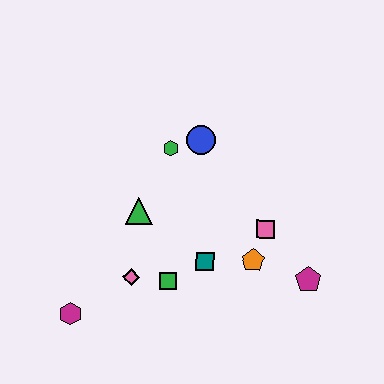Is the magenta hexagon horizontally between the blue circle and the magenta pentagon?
No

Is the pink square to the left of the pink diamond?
No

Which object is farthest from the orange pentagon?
The magenta hexagon is farthest from the orange pentagon.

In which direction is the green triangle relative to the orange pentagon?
The green triangle is to the left of the orange pentagon.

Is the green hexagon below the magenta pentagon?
No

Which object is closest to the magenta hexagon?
The pink diamond is closest to the magenta hexagon.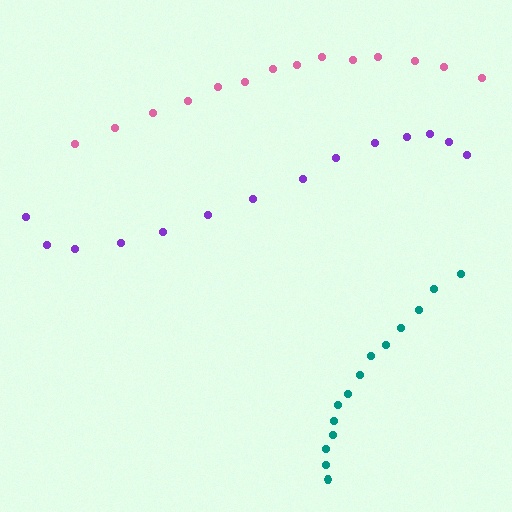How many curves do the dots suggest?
There are 3 distinct paths.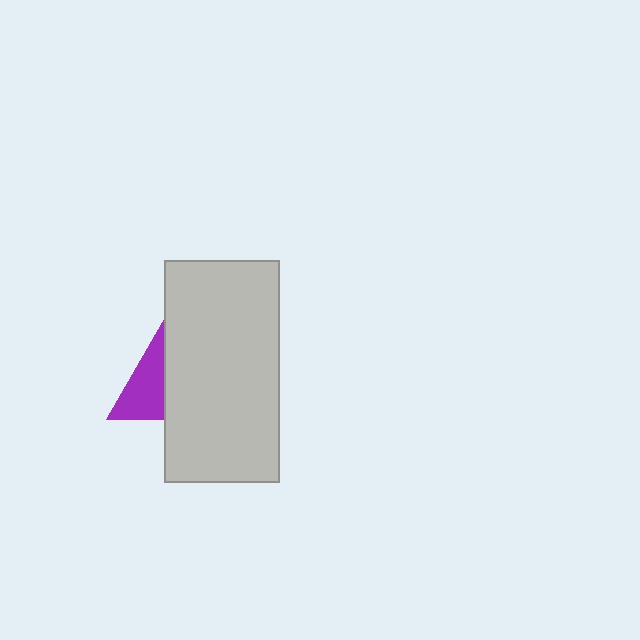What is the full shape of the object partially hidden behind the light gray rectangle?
The partially hidden object is a purple triangle.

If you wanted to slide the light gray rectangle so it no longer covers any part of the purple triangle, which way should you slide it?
Slide it right — that is the most direct way to separate the two shapes.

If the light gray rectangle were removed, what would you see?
You would see the complete purple triangle.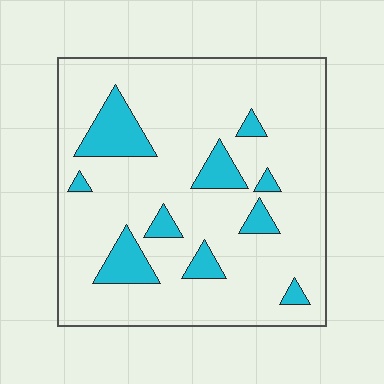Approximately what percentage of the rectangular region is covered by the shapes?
Approximately 15%.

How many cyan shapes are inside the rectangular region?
10.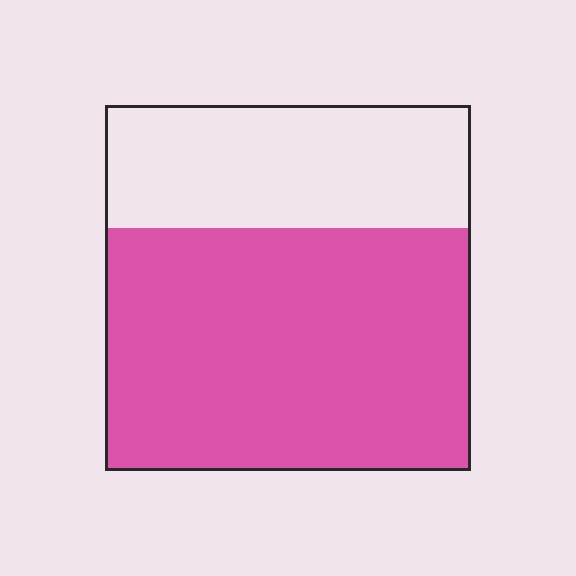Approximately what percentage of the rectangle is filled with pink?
Approximately 65%.